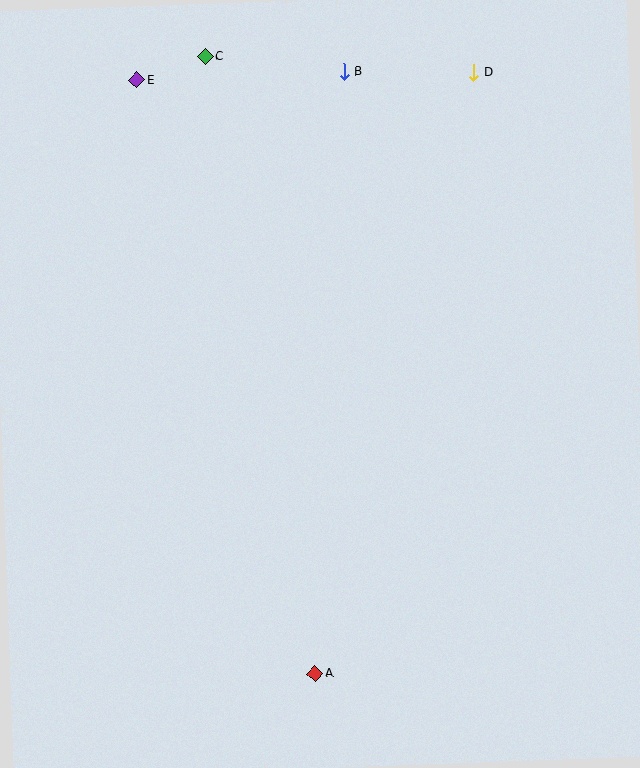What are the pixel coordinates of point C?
Point C is at (205, 57).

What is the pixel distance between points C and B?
The distance between C and B is 140 pixels.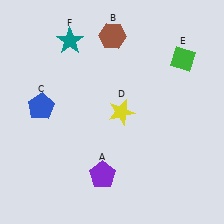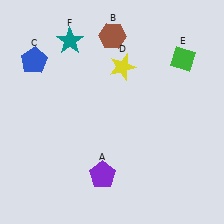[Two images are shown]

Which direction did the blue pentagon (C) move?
The blue pentagon (C) moved up.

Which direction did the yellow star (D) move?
The yellow star (D) moved up.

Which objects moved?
The objects that moved are: the blue pentagon (C), the yellow star (D).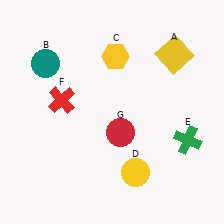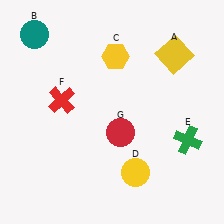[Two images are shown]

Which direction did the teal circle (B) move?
The teal circle (B) moved up.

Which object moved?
The teal circle (B) moved up.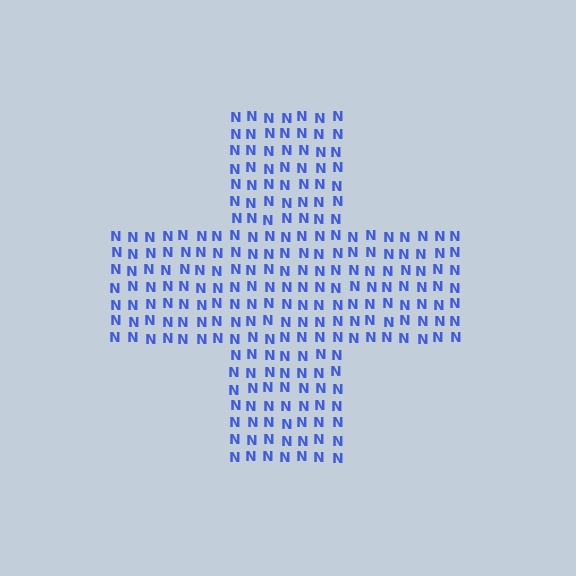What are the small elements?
The small elements are letter N's.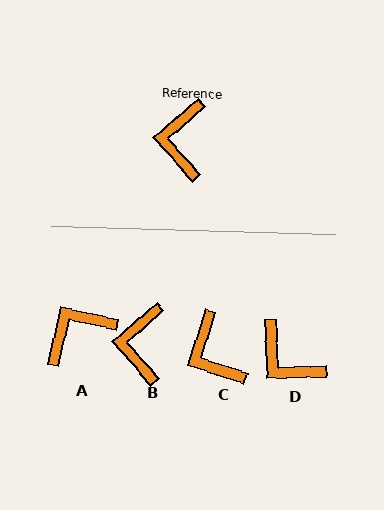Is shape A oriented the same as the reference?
No, it is off by about 54 degrees.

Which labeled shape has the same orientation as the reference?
B.